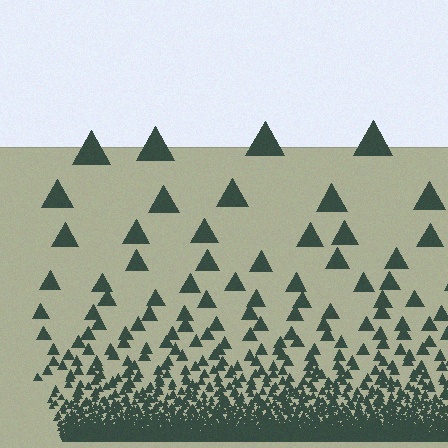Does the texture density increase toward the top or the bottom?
Density increases toward the bottom.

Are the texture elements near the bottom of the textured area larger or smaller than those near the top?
Smaller. The gradient is inverted — elements near the bottom are smaller and denser.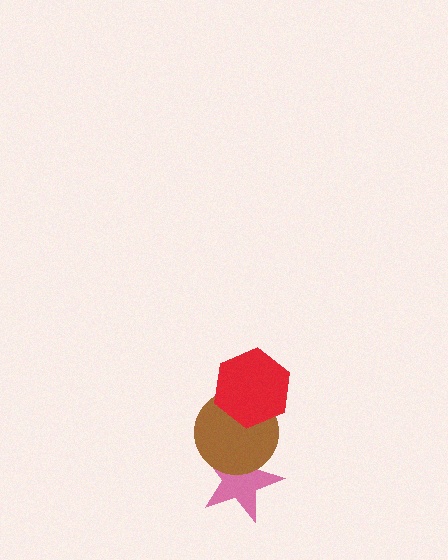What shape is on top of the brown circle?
The red hexagon is on top of the brown circle.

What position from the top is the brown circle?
The brown circle is 2nd from the top.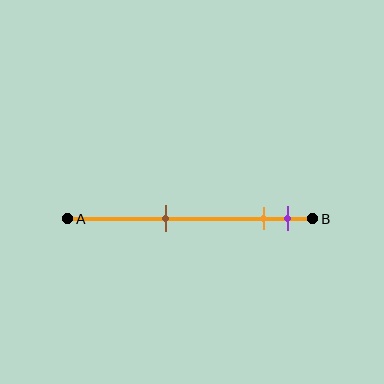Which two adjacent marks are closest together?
The orange and purple marks are the closest adjacent pair.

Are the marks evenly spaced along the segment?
No, the marks are not evenly spaced.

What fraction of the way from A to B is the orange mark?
The orange mark is approximately 80% (0.8) of the way from A to B.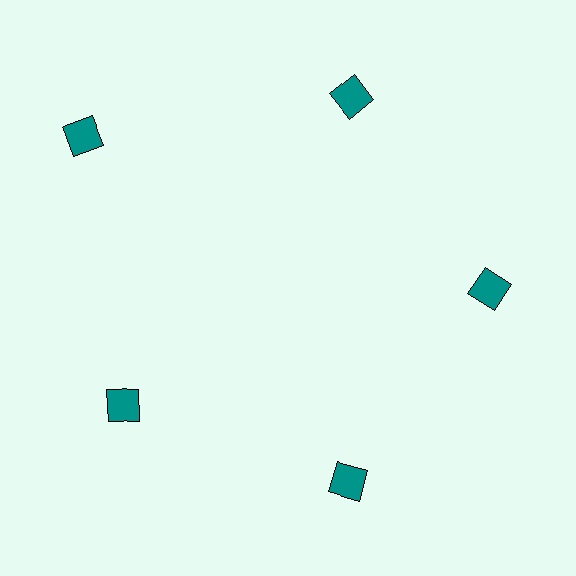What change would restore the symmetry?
The symmetry would be restored by moving it inward, back onto the ring so that all 5 squares sit at equal angles and equal distance from the center.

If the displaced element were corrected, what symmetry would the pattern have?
It would have 5-fold rotational symmetry — the pattern would map onto itself every 72 degrees.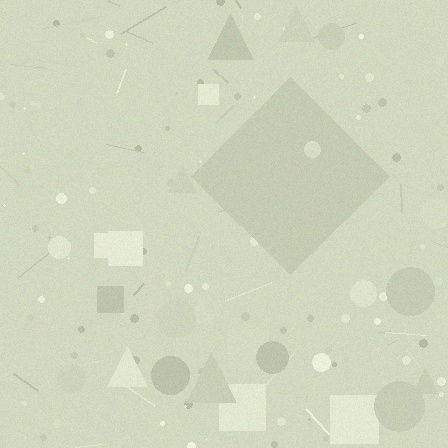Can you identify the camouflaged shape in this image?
The camouflaged shape is a diamond.